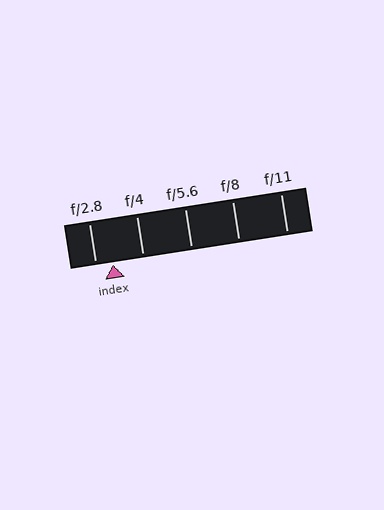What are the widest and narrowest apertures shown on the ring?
The widest aperture shown is f/2.8 and the narrowest is f/11.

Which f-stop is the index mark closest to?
The index mark is closest to f/2.8.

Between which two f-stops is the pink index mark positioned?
The index mark is between f/2.8 and f/4.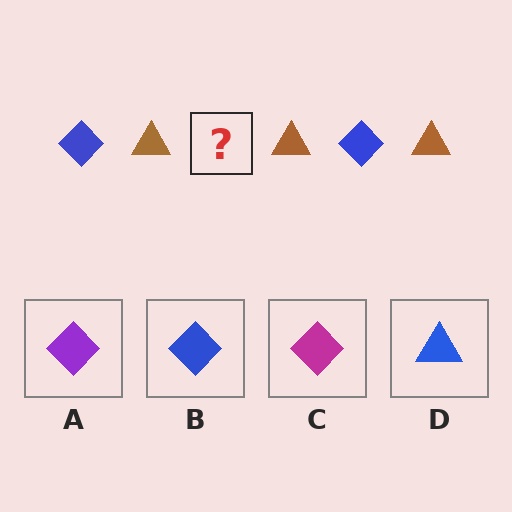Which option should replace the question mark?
Option B.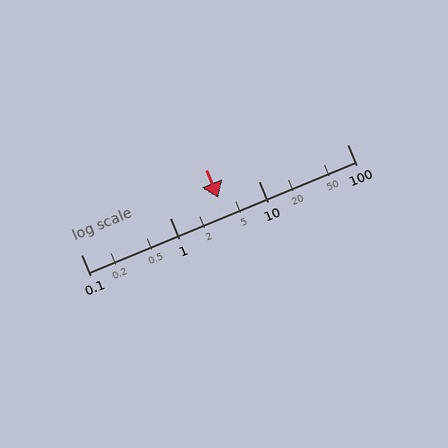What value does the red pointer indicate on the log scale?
The pointer indicates approximately 3.5.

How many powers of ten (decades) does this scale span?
The scale spans 3 decades, from 0.1 to 100.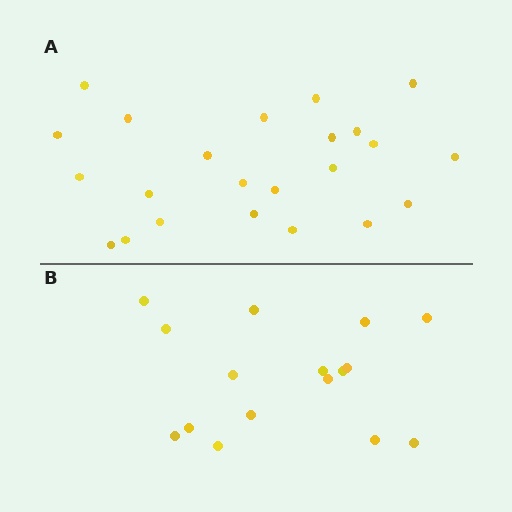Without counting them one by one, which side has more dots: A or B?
Region A (the top region) has more dots.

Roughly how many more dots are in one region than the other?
Region A has roughly 8 or so more dots than region B.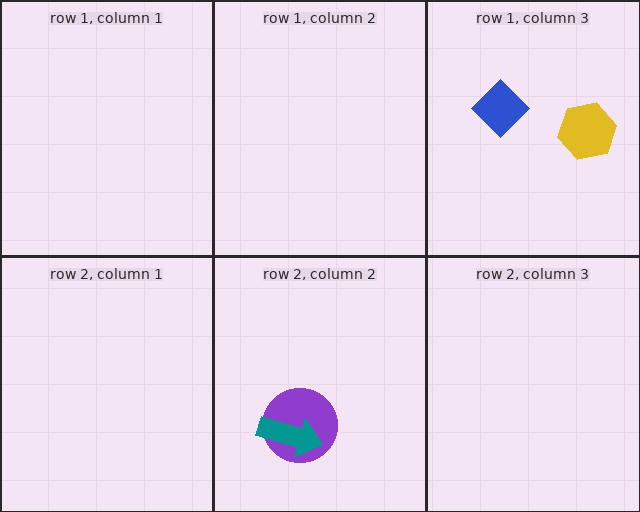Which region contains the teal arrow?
The row 2, column 2 region.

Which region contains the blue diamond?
The row 1, column 3 region.